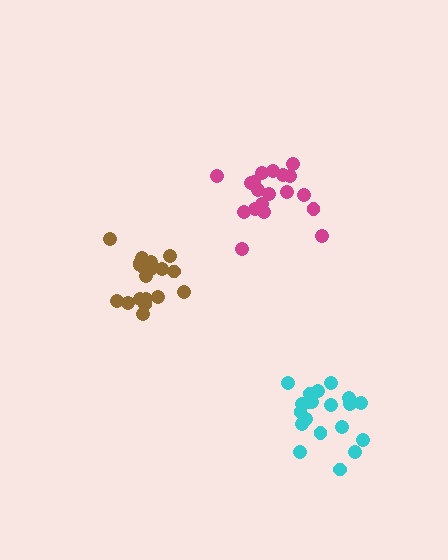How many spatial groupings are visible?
There are 3 spatial groupings.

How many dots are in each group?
Group 1: 19 dots, Group 2: 19 dots, Group 3: 20 dots (58 total).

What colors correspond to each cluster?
The clusters are colored: magenta, brown, cyan.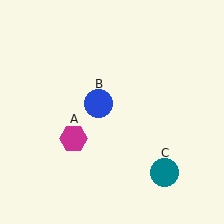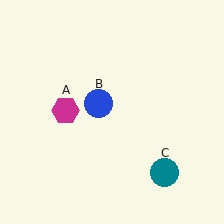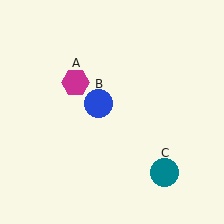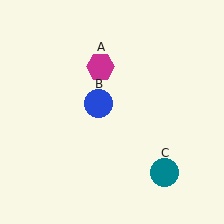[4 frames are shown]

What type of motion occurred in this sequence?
The magenta hexagon (object A) rotated clockwise around the center of the scene.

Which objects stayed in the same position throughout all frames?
Blue circle (object B) and teal circle (object C) remained stationary.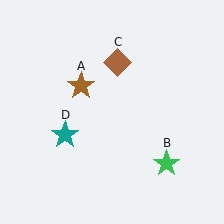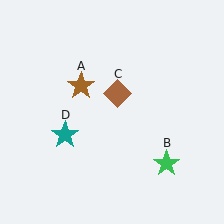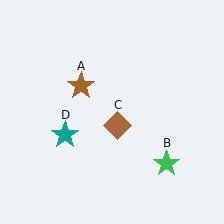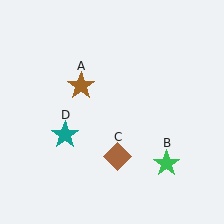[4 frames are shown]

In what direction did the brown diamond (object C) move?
The brown diamond (object C) moved down.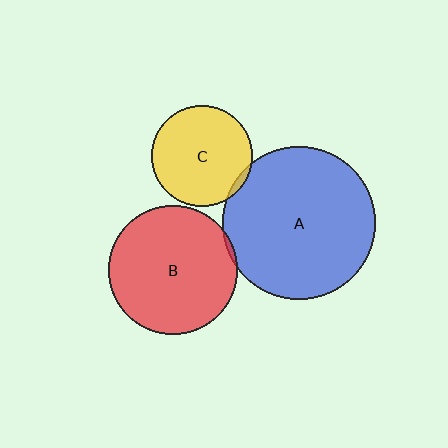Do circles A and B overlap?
Yes.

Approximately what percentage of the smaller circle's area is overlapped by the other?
Approximately 5%.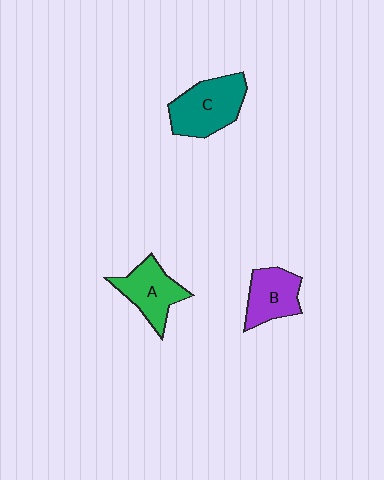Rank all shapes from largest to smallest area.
From largest to smallest: C (teal), A (green), B (purple).